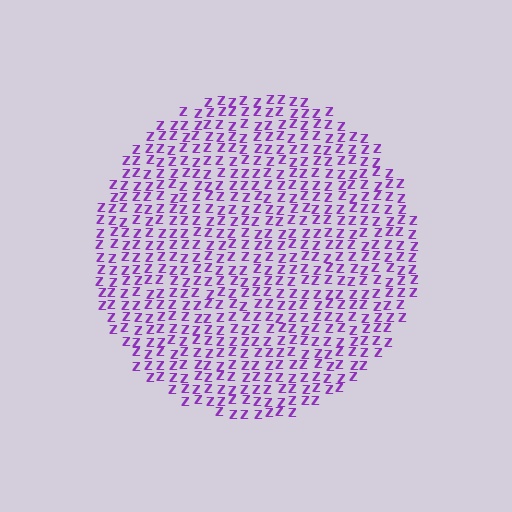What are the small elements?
The small elements are letter Z's.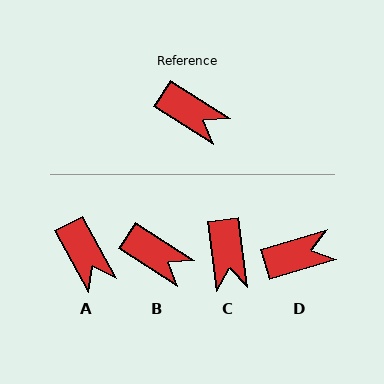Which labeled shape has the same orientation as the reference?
B.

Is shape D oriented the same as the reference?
No, it is off by about 49 degrees.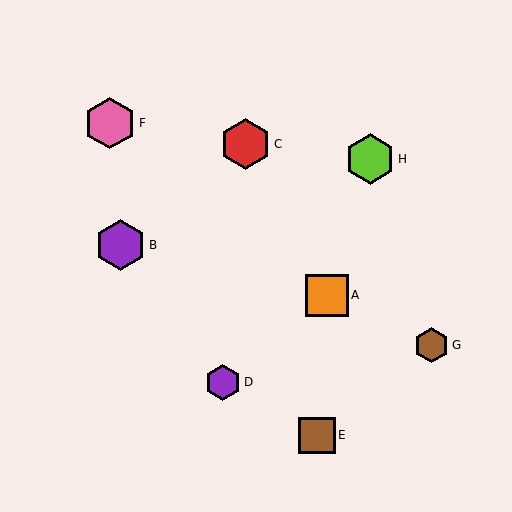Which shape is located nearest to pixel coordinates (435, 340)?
The brown hexagon (labeled G) at (431, 345) is nearest to that location.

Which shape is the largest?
The pink hexagon (labeled F) is the largest.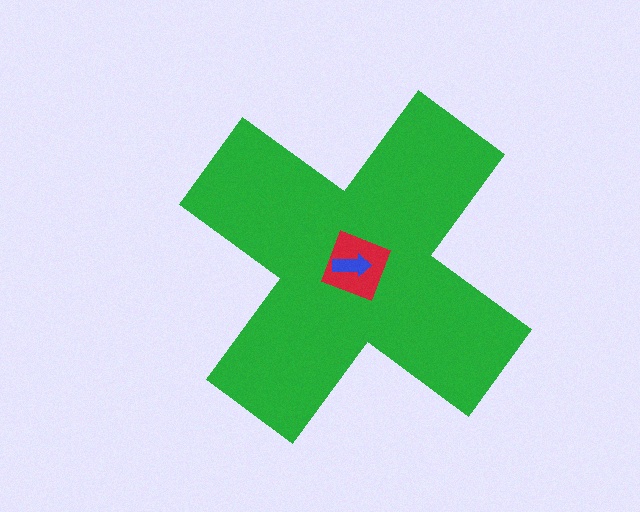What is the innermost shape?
The blue arrow.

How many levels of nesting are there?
3.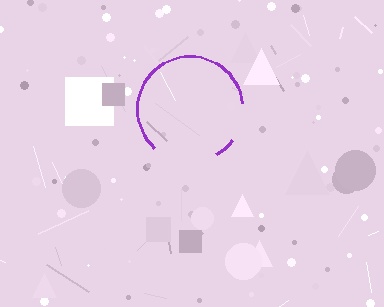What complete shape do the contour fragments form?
The contour fragments form a circle.